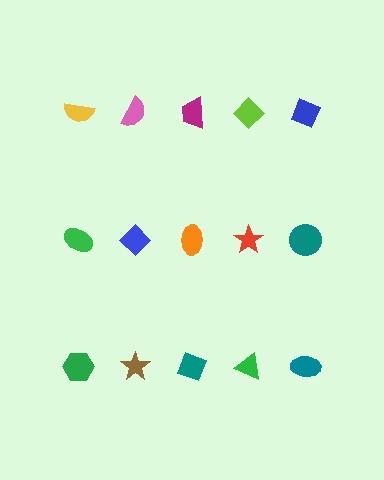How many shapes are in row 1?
5 shapes.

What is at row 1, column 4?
A lime diamond.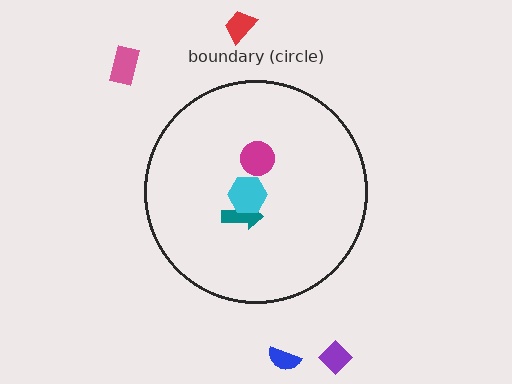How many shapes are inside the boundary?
3 inside, 4 outside.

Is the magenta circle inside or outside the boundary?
Inside.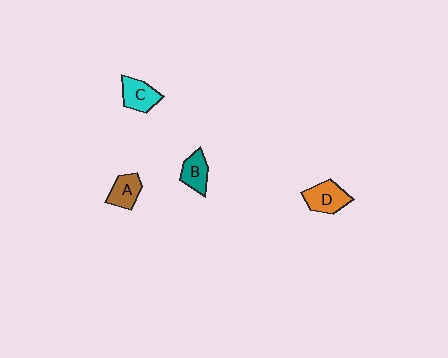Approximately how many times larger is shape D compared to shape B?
Approximately 1.3 times.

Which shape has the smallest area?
Shape A (brown).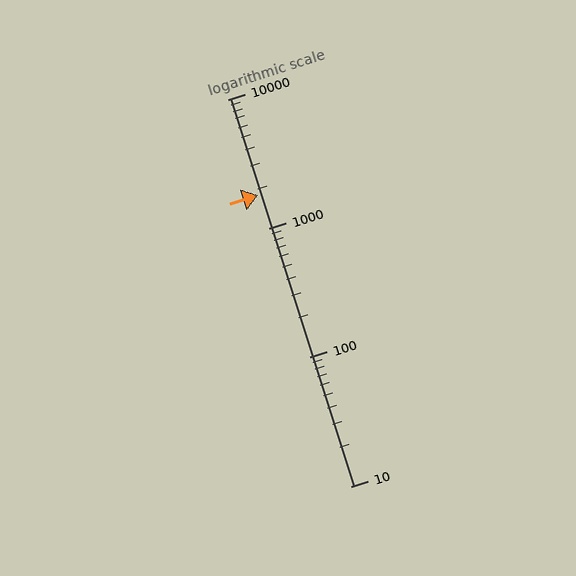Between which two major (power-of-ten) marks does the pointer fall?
The pointer is between 1000 and 10000.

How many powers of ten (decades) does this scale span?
The scale spans 3 decades, from 10 to 10000.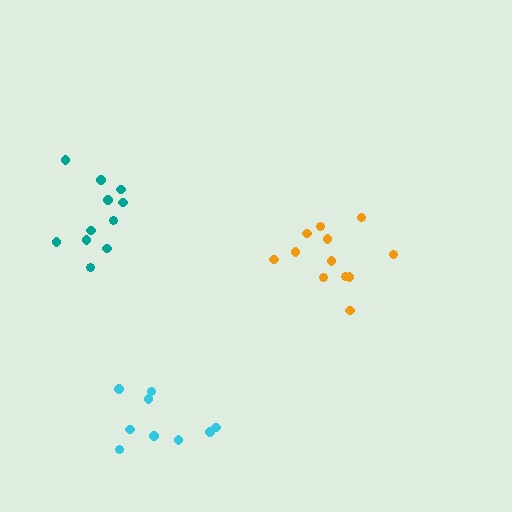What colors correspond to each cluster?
The clusters are colored: teal, orange, cyan.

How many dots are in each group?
Group 1: 11 dots, Group 2: 12 dots, Group 3: 9 dots (32 total).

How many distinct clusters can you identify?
There are 3 distinct clusters.